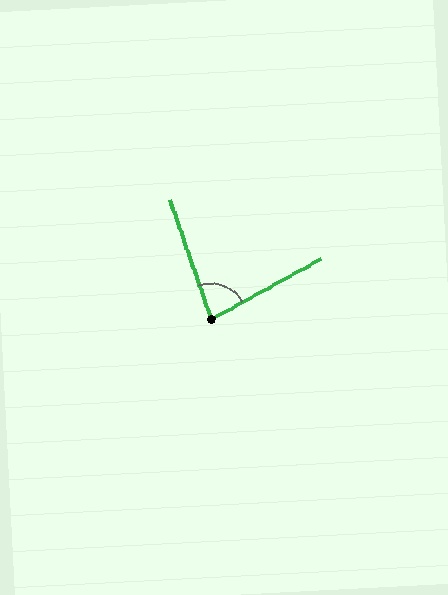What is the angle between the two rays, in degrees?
Approximately 80 degrees.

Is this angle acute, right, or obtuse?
It is acute.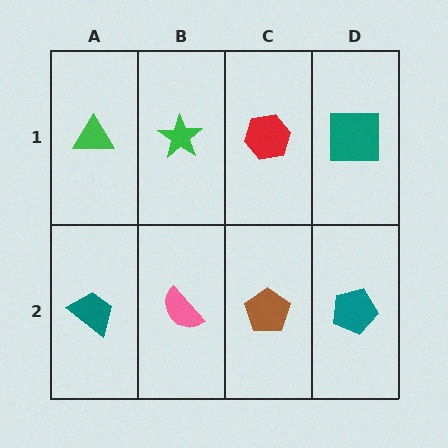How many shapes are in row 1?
4 shapes.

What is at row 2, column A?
A teal trapezoid.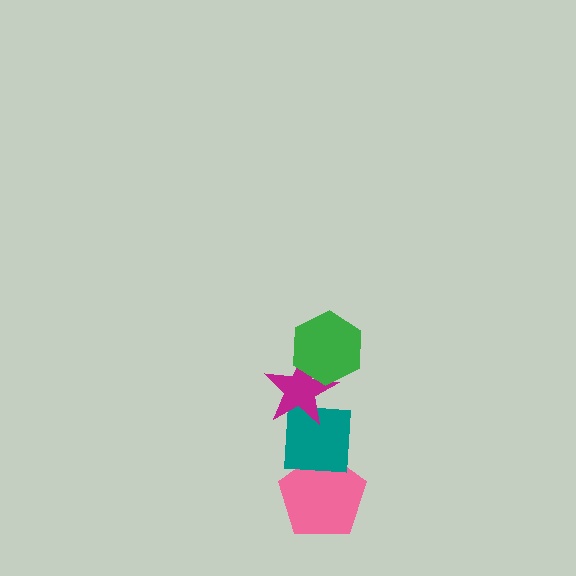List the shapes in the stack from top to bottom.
From top to bottom: the green hexagon, the magenta star, the teal square, the pink pentagon.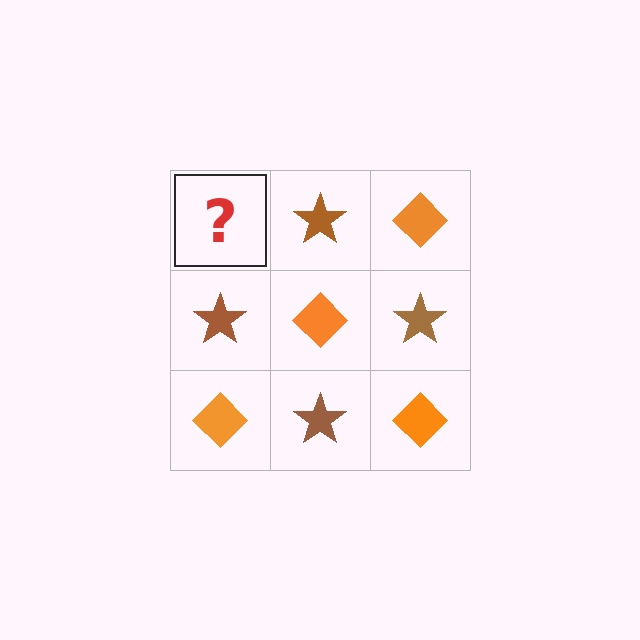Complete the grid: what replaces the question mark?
The question mark should be replaced with an orange diamond.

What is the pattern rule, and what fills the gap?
The rule is that it alternates orange diamond and brown star in a checkerboard pattern. The gap should be filled with an orange diamond.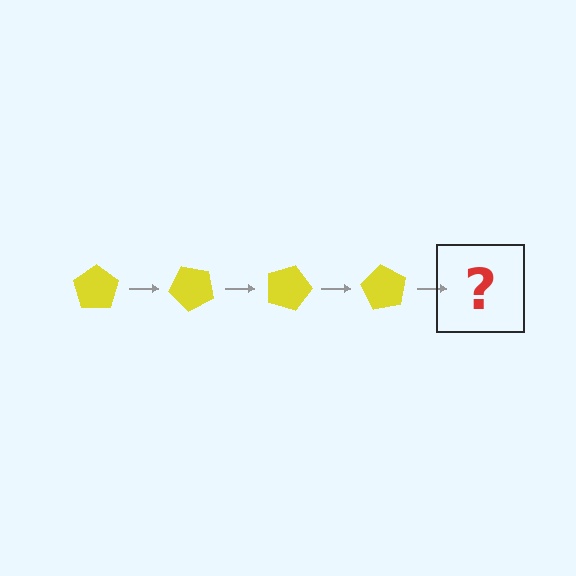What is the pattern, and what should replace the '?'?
The pattern is that the pentagon rotates 45 degrees each step. The '?' should be a yellow pentagon rotated 180 degrees.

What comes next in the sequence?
The next element should be a yellow pentagon rotated 180 degrees.